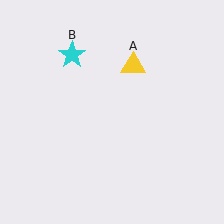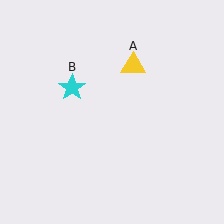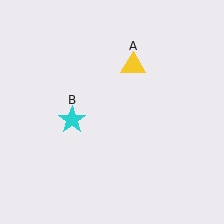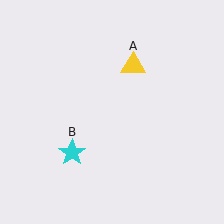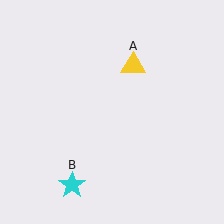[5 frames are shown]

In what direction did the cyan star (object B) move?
The cyan star (object B) moved down.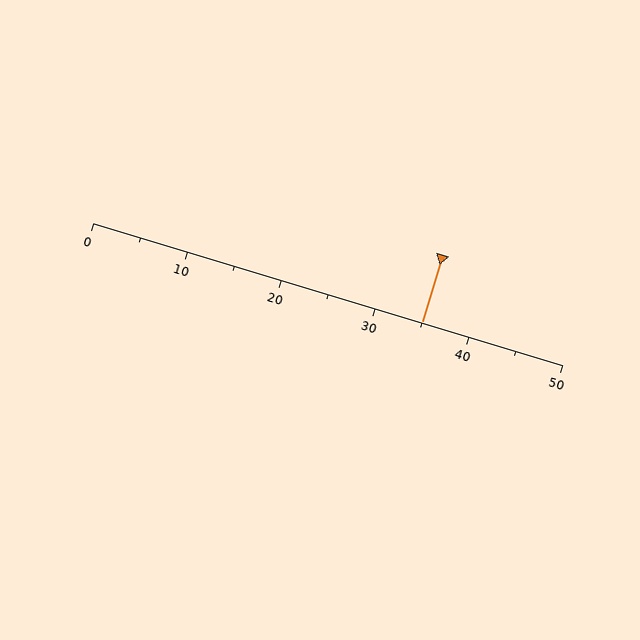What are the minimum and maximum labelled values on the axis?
The axis runs from 0 to 50.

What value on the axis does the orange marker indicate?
The marker indicates approximately 35.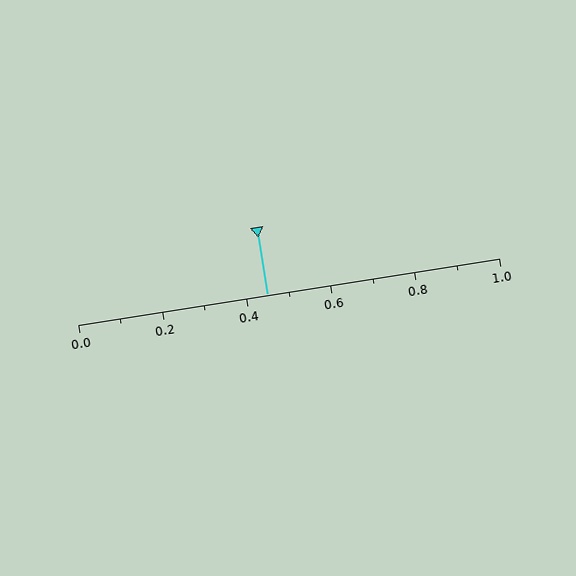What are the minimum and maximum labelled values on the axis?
The axis runs from 0.0 to 1.0.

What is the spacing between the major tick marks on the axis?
The major ticks are spaced 0.2 apart.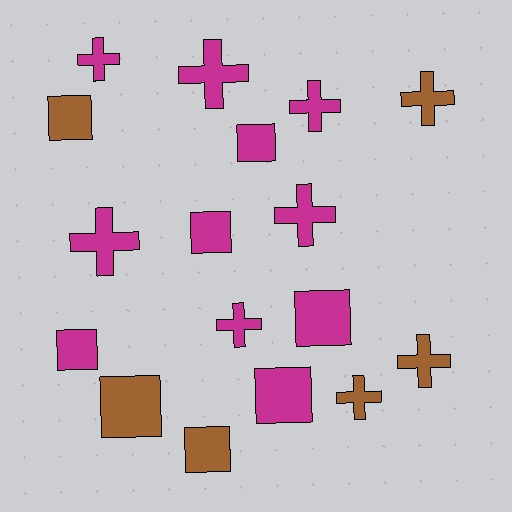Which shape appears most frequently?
Cross, with 9 objects.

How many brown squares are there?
There are 3 brown squares.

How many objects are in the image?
There are 17 objects.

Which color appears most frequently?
Magenta, with 11 objects.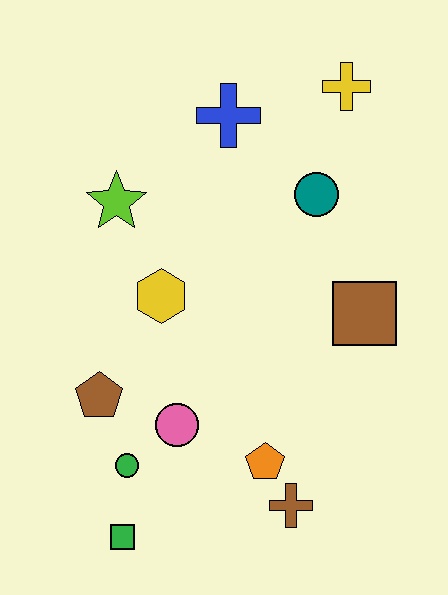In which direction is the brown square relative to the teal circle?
The brown square is below the teal circle.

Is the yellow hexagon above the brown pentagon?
Yes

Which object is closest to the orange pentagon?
The brown cross is closest to the orange pentagon.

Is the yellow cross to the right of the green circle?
Yes